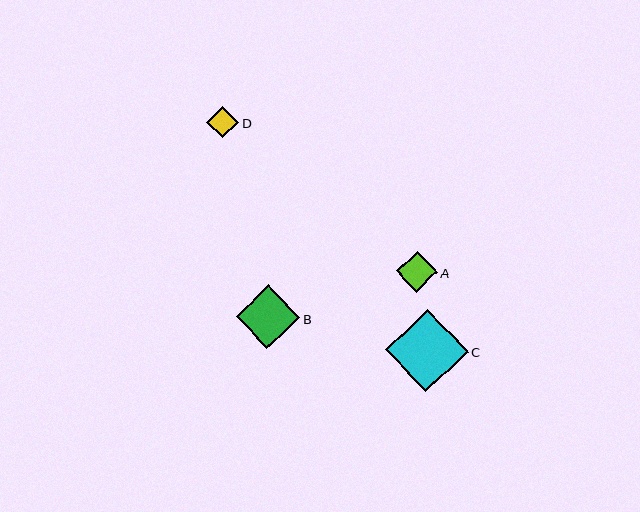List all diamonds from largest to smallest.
From largest to smallest: C, B, A, D.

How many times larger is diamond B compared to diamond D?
Diamond B is approximately 2.0 times the size of diamond D.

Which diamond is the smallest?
Diamond D is the smallest with a size of approximately 32 pixels.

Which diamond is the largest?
Diamond C is the largest with a size of approximately 83 pixels.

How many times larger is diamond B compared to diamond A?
Diamond B is approximately 1.5 times the size of diamond A.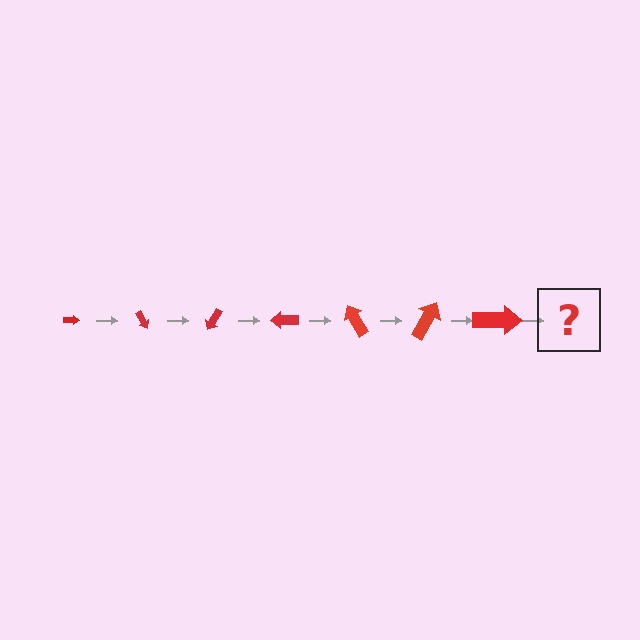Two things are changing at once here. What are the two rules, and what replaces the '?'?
The two rules are that the arrow grows larger each step and it rotates 60 degrees each step. The '?' should be an arrow, larger than the previous one and rotated 420 degrees from the start.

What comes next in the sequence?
The next element should be an arrow, larger than the previous one and rotated 420 degrees from the start.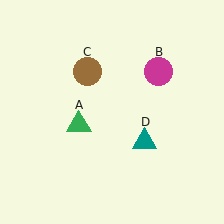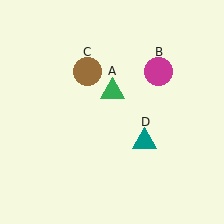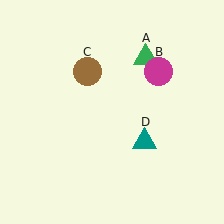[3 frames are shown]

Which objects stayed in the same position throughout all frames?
Magenta circle (object B) and brown circle (object C) and teal triangle (object D) remained stationary.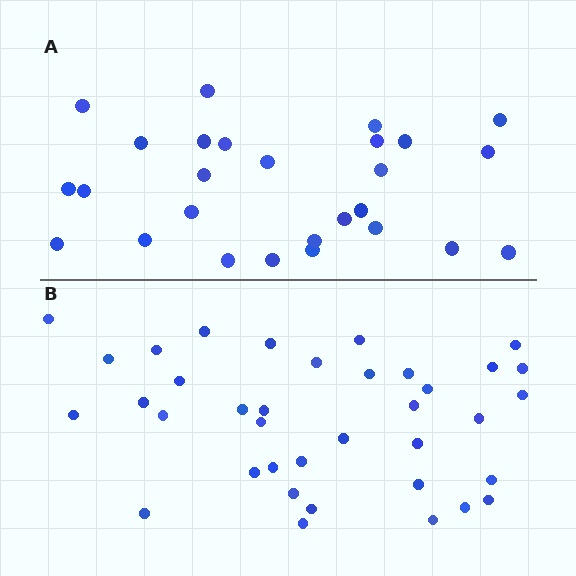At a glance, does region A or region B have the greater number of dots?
Region B (the bottom region) has more dots.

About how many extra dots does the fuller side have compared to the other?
Region B has roughly 10 or so more dots than region A.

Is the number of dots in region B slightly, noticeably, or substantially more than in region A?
Region B has noticeably more, but not dramatically so. The ratio is roughly 1.4 to 1.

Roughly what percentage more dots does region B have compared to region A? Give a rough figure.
About 35% more.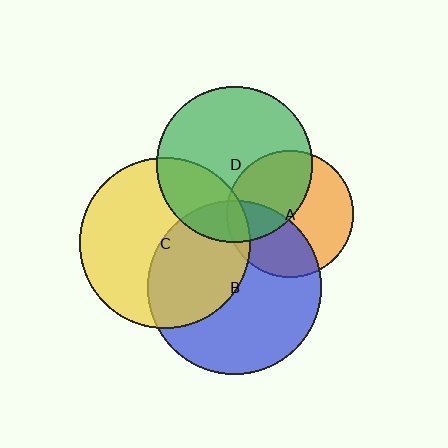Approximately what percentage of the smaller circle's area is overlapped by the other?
Approximately 15%.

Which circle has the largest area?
Circle B (blue).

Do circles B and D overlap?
Yes.